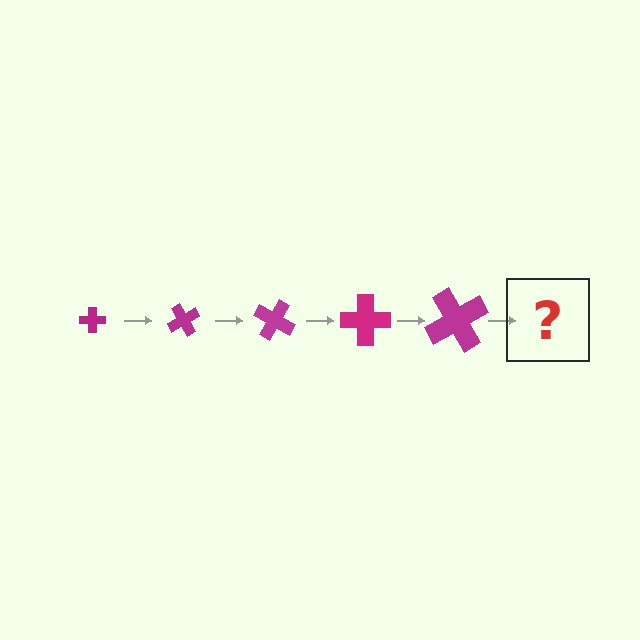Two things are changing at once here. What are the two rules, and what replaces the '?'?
The two rules are that the cross grows larger each step and it rotates 60 degrees each step. The '?' should be a cross, larger than the previous one and rotated 300 degrees from the start.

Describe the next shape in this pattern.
It should be a cross, larger than the previous one and rotated 300 degrees from the start.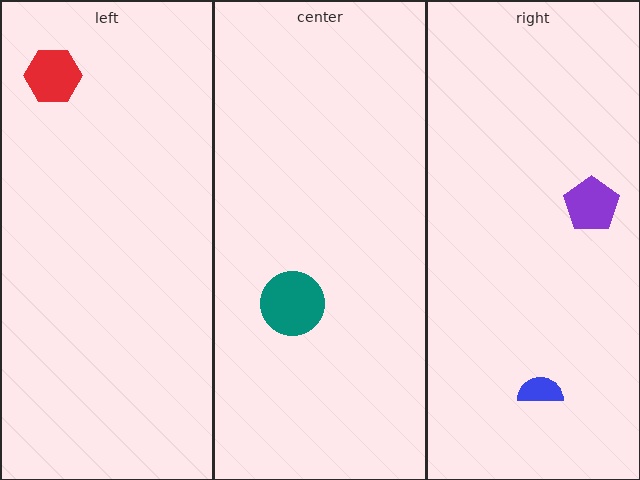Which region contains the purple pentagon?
The right region.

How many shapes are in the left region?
1.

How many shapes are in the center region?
1.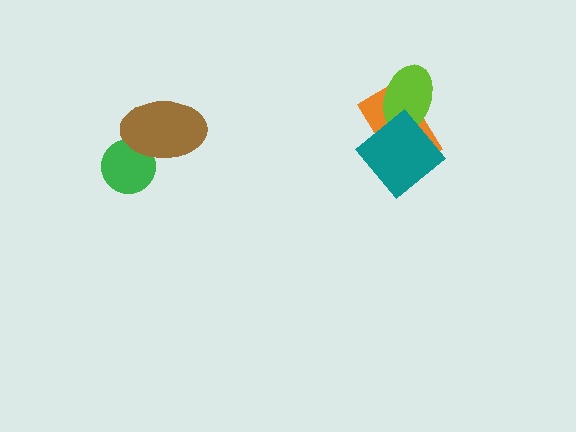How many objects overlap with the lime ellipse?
2 objects overlap with the lime ellipse.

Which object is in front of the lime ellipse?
The teal diamond is in front of the lime ellipse.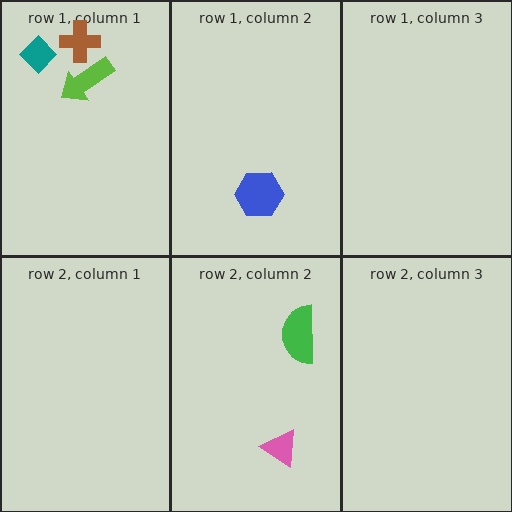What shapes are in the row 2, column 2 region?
The green semicircle, the pink triangle.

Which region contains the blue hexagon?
The row 1, column 2 region.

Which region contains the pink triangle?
The row 2, column 2 region.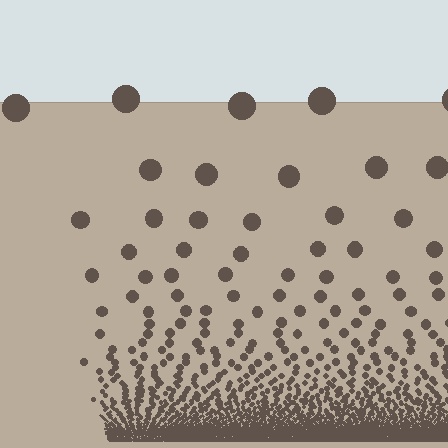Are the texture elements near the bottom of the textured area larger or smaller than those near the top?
Smaller. The gradient is inverted — elements near the bottom are smaller and denser.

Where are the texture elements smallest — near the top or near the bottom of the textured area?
Near the bottom.